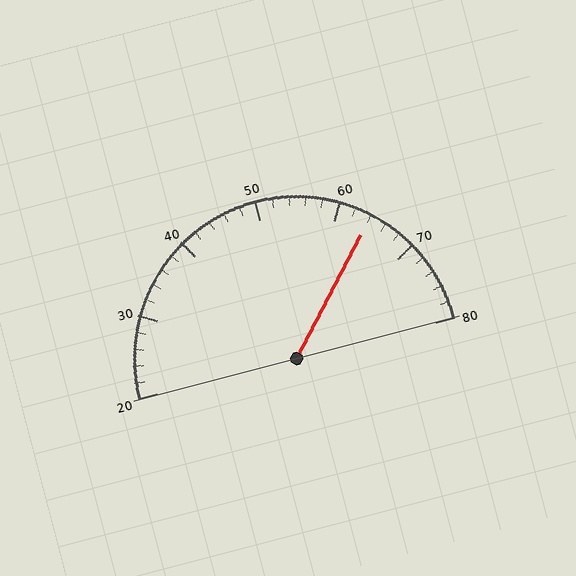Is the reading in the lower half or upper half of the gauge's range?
The reading is in the upper half of the range (20 to 80).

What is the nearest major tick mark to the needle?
The nearest major tick mark is 60.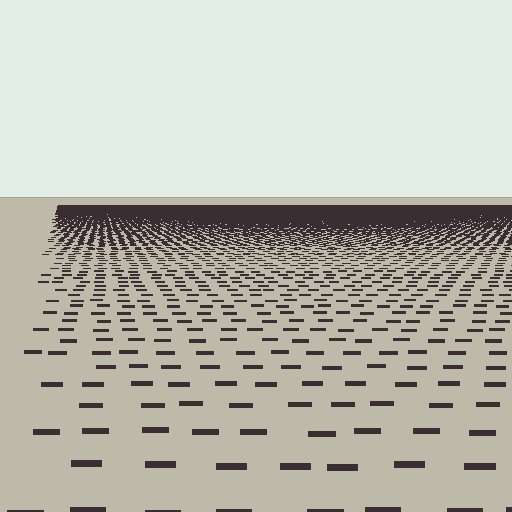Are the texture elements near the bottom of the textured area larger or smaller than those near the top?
Larger. Near the bottom, elements are closer to the viewer and appear at a bigger on-screen size.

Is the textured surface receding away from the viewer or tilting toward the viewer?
The surface is receding away from the viewer. Texture elements get smaller and denser toward the top.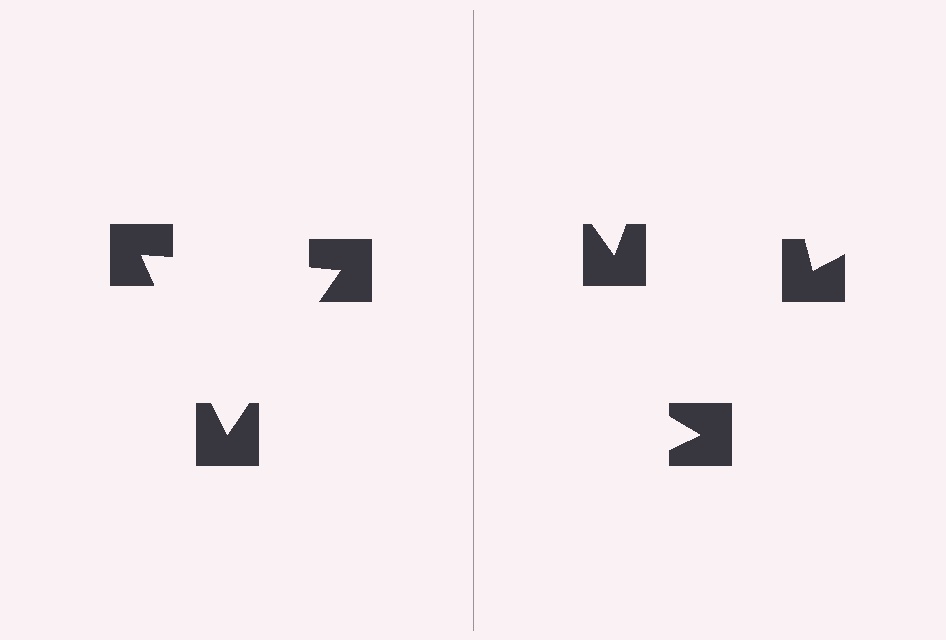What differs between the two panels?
The notched squares are positioned identically on both sides; only the wedge orientations differ. On the left they align to a triangle; on the right they are misaligned.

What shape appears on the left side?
An illusory triangle.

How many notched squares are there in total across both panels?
6 — 3 on each side.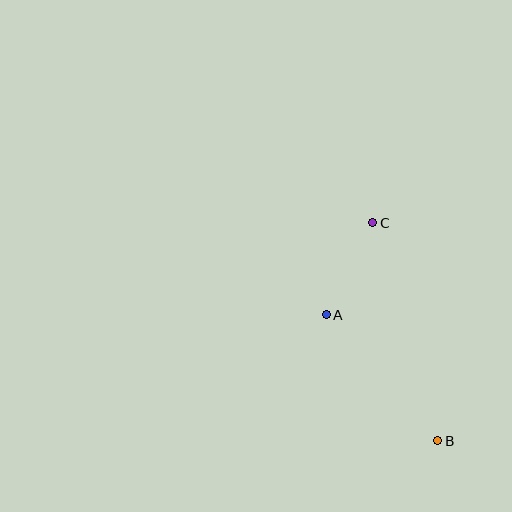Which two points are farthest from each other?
Points B and C are farthest from each other.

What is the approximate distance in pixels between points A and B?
The distance between A and B is approximately 168 pixels.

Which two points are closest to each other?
Points A and C are closest to each other.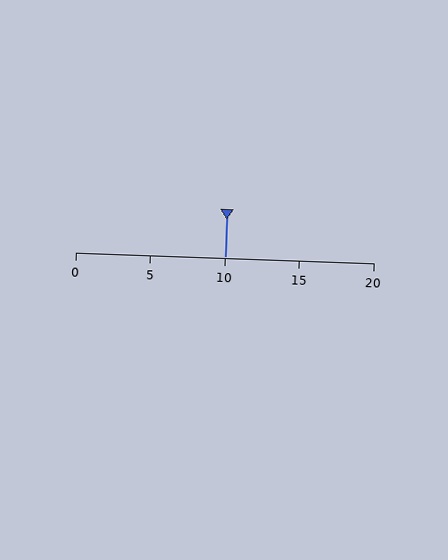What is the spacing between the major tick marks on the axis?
The major ticks are spaced 5 apart.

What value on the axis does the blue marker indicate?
The marker indicates approximately 10.